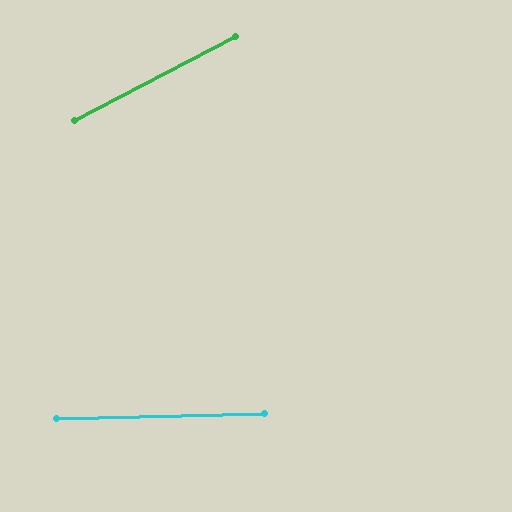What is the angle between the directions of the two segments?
Approximately 26 degrees.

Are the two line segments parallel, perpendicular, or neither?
Neither parallel nor perpendicular — they differ by about 26°.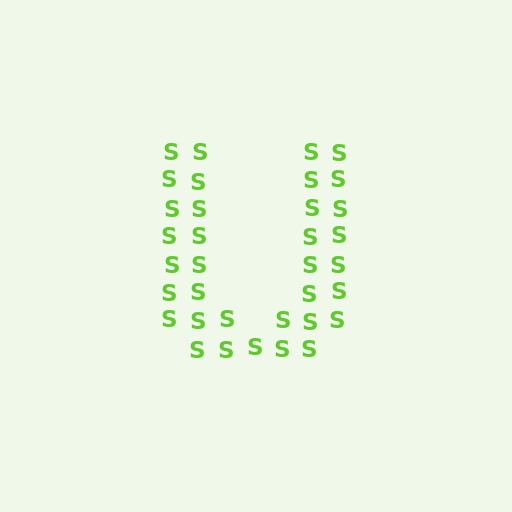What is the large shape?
The large shape is the letter U.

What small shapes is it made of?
It is made of small letter S's.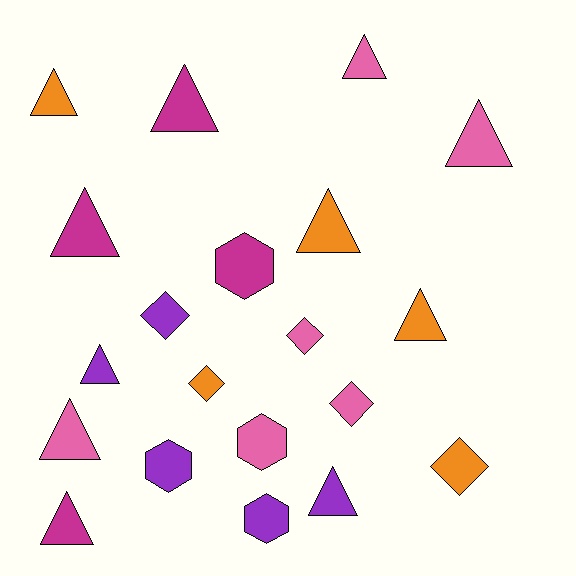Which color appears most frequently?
Pink, with 6 objects.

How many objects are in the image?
There are 20 objects.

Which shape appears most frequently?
Triangle, with 11 objects.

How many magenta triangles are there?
There are 3 magenta triangles.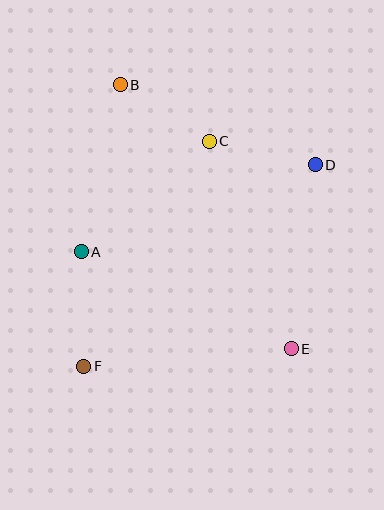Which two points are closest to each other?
Points B and C are closest to each other.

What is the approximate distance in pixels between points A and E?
The distance between A and E is approximately 231 pixels.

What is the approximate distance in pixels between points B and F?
The distance between B and F is approximately 284 pixels.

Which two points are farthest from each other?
Points B and E are farthest from each other.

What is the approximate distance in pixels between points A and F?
The distance between A and F is approximately 115 pixels.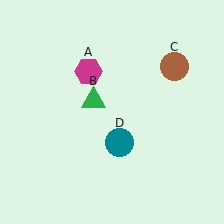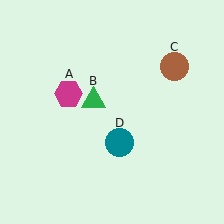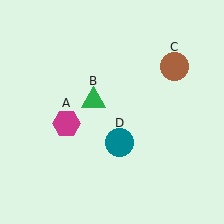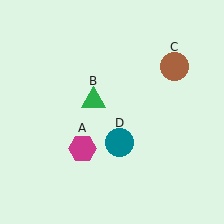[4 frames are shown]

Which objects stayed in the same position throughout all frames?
Green triangle (object B) and brown circle (object C) and teal circle (object D) remained stationary.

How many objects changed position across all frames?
1 object changed position: magenta hexagon (object A).